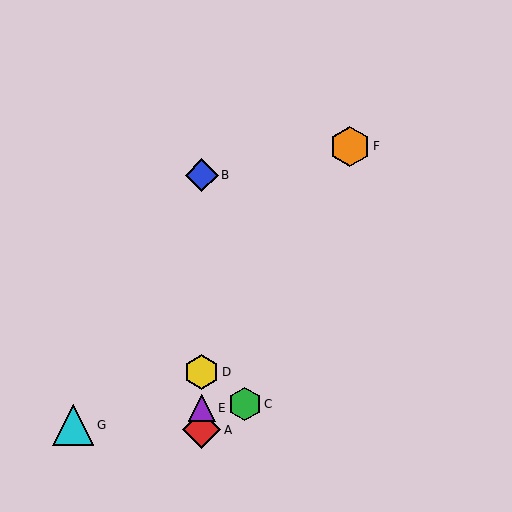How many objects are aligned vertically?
4 objects (A, B, D, E) are aligned vertically.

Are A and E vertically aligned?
Yes, both are at x≈202.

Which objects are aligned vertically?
Objects A, B, D, E are aligned vertically.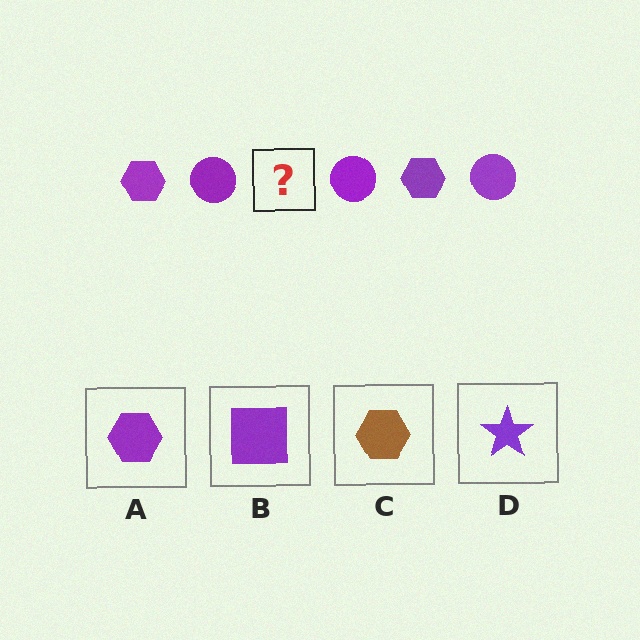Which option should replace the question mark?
Option A.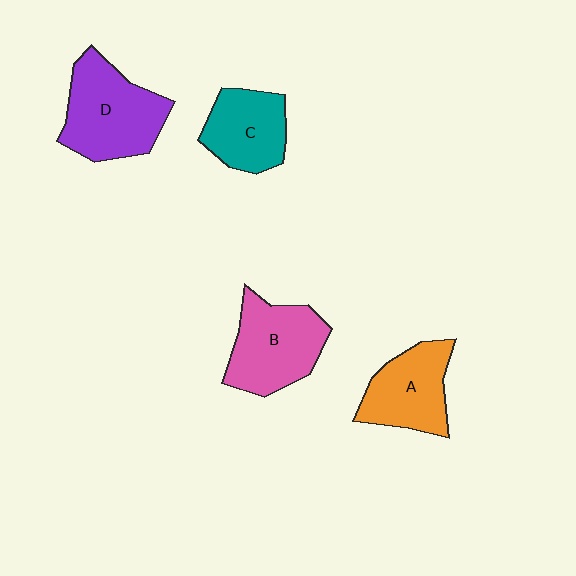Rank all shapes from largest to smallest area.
From largest to smallest: D (purple), B (pink), A (orange), C (teal).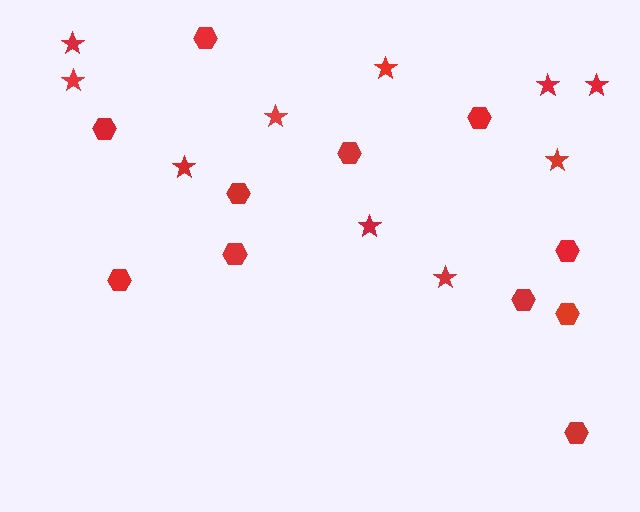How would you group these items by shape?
There are 2 groups: one group of hexagons (11) and one group of stars (10).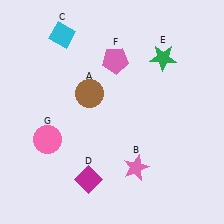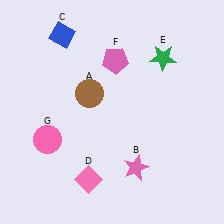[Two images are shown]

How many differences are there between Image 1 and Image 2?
There are 2 differences between the two images.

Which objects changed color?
C changed from cyan to blue. D changed from magenta to pink.